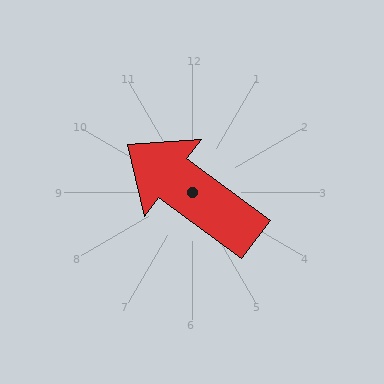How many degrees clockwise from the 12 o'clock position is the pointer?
Approximately 306 degrees.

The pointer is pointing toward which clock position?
Roughly 10 o'clock.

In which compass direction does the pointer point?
Northwest.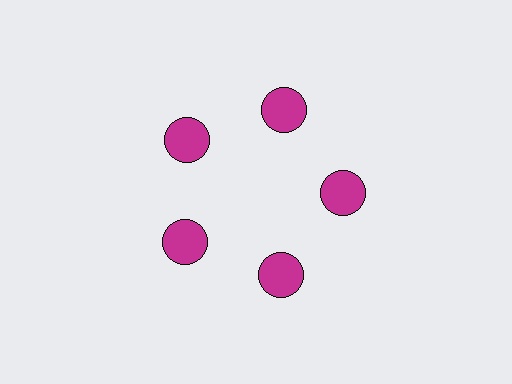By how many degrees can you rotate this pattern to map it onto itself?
The pattern maps onto itself every 72 degrees of rotation.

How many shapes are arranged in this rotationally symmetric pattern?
There are 5 shapes, arranged in 5 groups of 1.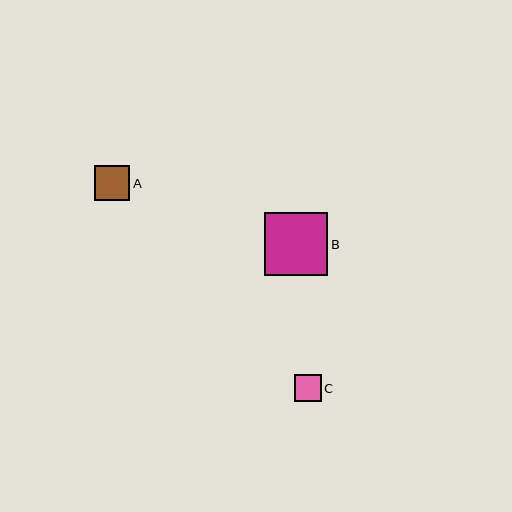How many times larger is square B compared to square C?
Square B is approximately 2.3 times the size of square C.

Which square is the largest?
Square B is the largest with a size of approximately 63 pixels.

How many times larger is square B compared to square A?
Square B is approximately 1.8 times the size of square A.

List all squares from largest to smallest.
From largest to smallest: B, A, C.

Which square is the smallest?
Square C is the smallest with a size of approximately 27 pixels.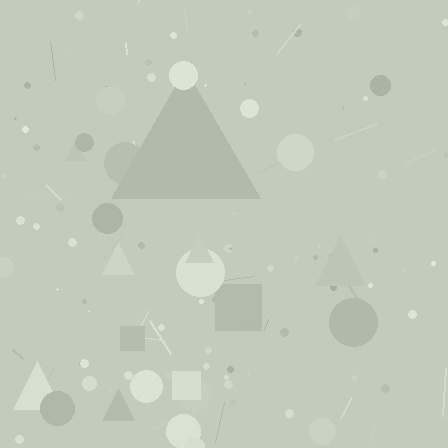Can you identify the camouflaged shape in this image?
The camouflaged shape is a triangle.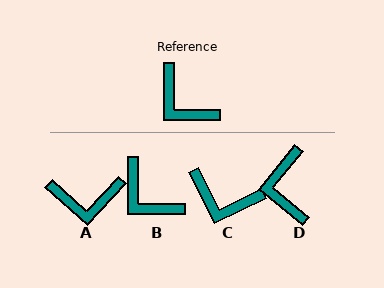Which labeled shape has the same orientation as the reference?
B.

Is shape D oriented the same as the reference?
No, it is off by about 40 degrees.